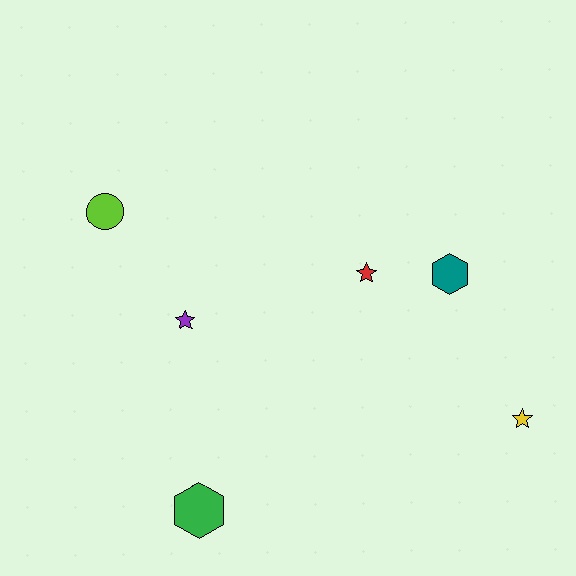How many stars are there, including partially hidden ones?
There are 3 stars.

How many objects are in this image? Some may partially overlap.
There are 6 objects.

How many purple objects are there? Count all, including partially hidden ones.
There is 1 purple object.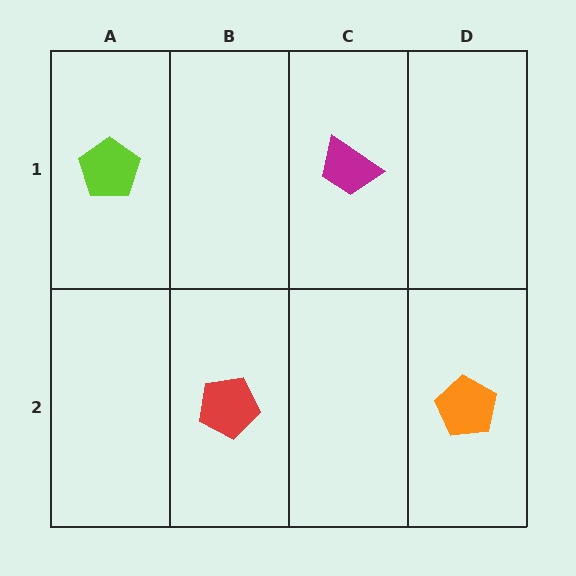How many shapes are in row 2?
2 shapes.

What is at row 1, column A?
A lime pentagon.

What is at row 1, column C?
A magenta trapezoid.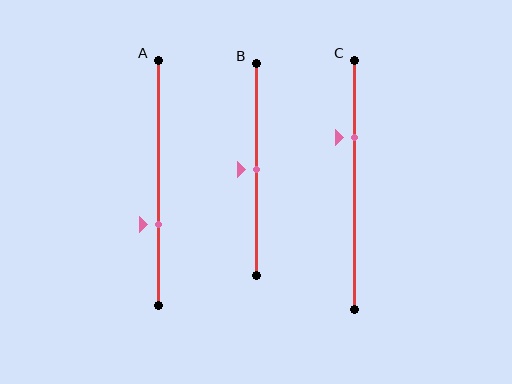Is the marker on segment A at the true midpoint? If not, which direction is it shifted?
No, the marker on segment A is shifted downward by about 17% of the segment length.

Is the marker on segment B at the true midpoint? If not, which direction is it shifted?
Yes, the marker on segment B is at the true midpoint.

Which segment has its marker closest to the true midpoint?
Segment B has its marker closest to the true midpoint.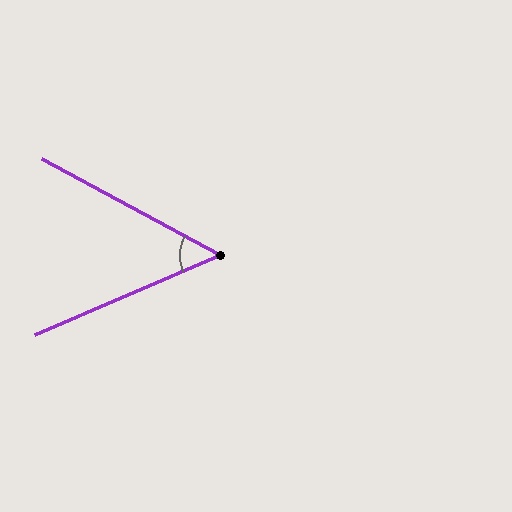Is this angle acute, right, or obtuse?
It is acute.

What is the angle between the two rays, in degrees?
Approximately 52 degrees.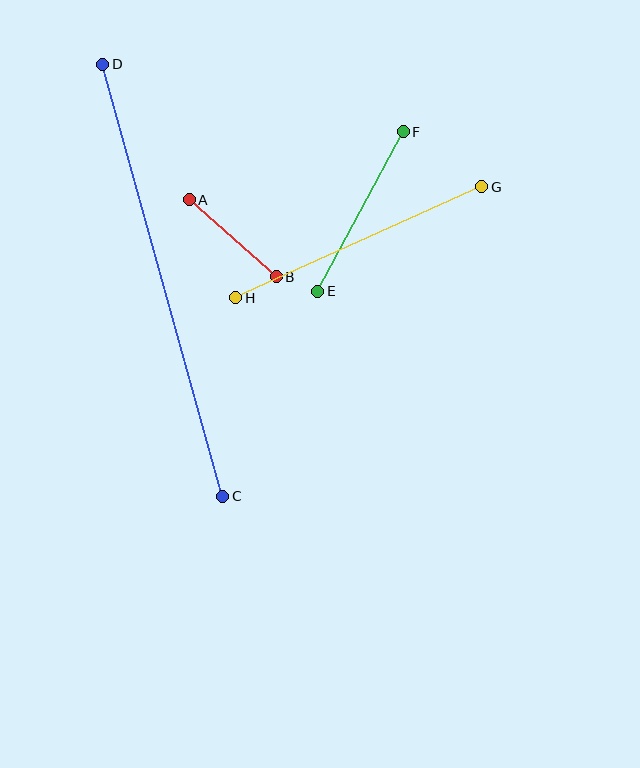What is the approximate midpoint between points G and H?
The midpoint is at approximately (359, 242) pixels.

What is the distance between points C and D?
The distance is approximately 449 pixels.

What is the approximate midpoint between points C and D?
The midpoint is at approximately (163, 280) pixels.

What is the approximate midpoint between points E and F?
The midpoint is at approximately (361, 212) pixels.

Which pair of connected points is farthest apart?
Points C and D are farthest apart.